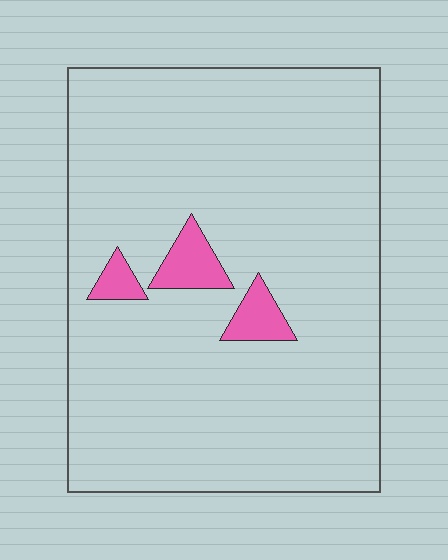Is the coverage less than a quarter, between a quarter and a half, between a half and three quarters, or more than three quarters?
Less than a quarter.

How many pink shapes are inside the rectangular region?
3.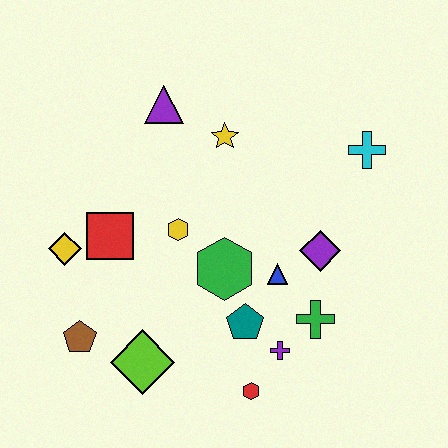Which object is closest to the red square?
The yellow diamond is closest to the red square.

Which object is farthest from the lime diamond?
The cyan cross is farthest from the lime diamond.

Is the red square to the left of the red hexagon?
Yes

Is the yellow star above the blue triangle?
Yes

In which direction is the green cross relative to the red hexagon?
The green cross is above the red hexagon.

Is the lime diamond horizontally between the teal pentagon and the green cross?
No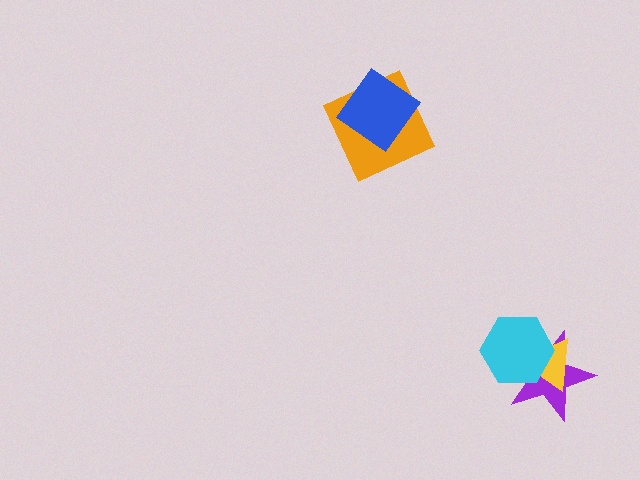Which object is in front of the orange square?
The blue diamond is in front of the orange square.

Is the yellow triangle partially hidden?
Yes, it is partially covered by another shape.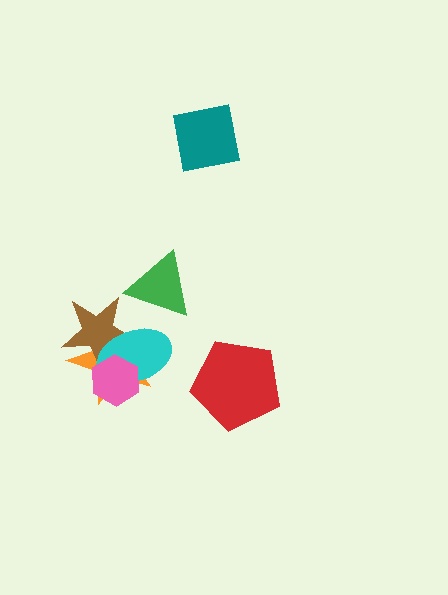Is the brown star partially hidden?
Yes, it is partially covered by another shape.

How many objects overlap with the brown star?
3 objects overlap with the brown star.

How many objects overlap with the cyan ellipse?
3 objects overlap with the cyan ellipse.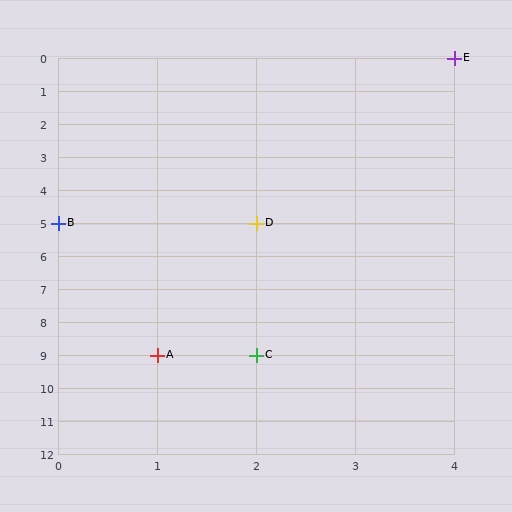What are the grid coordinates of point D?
Point D is at grid coordinates (2, 5).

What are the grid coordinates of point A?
Point A is at grid coordinates (1, 9).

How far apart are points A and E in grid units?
Points A and E are 3 columns and 9 rows apart (about 9.5 grid units diagonally).